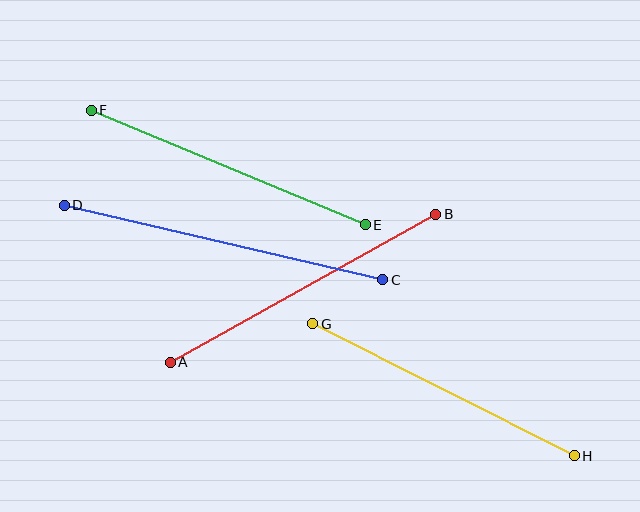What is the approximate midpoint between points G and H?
The midpoint is at approximately (444, 390) pixels.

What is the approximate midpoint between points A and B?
The midpoint is at approximately (303, 288) pixels.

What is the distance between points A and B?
The distance is approximately 304 pixels.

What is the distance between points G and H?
The distance is approximately 293 pixels.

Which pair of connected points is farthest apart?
Points C and D are farthest apart.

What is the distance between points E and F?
The distance is approximately 297 pixels.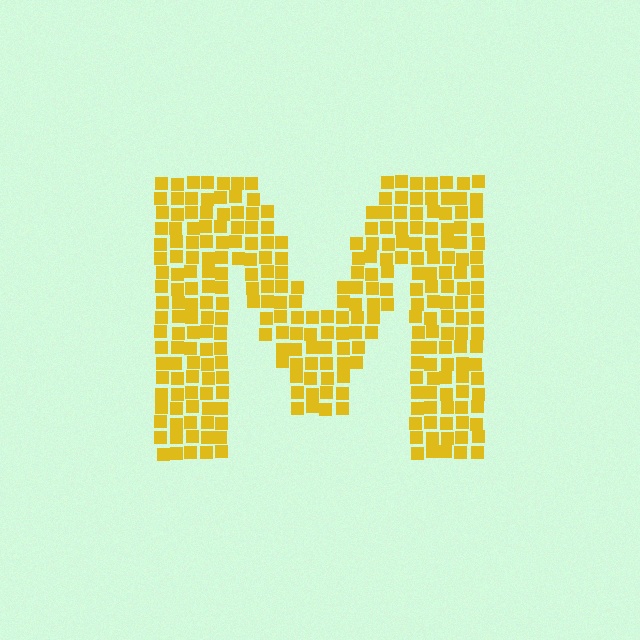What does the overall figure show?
The overall figure shows the letter M.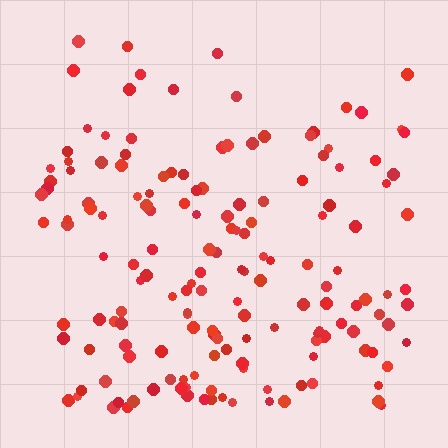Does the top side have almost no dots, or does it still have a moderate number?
Still a moderate number, just noticeably fewer than the bottom.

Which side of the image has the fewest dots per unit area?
The top.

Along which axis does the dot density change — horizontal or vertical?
Vertical.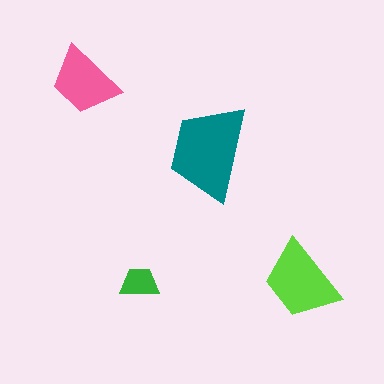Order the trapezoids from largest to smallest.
the teal one, the lime one, the pink one, the green one.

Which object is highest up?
The pink trapezoid is topmost.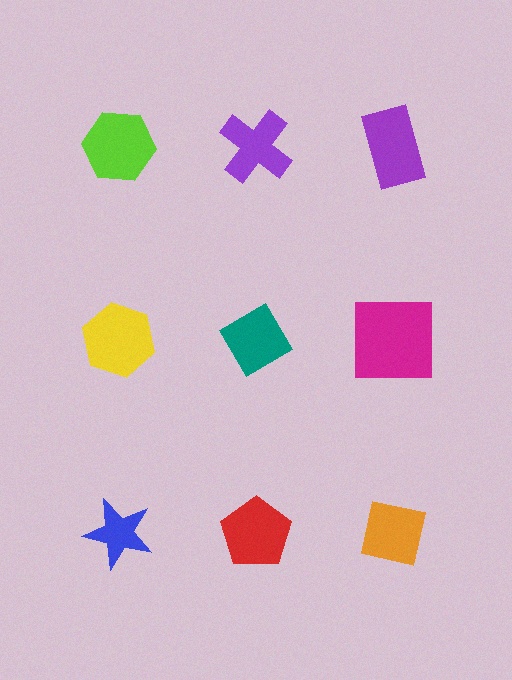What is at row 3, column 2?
A red pentagon.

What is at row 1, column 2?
A purple cross.